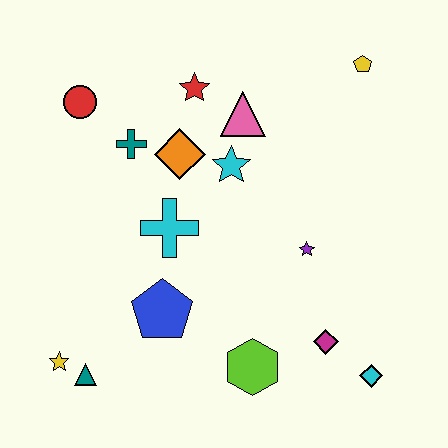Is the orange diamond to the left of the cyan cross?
No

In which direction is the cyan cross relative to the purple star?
The cyan cross is to the left of the purple star.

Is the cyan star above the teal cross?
No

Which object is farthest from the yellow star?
The yellow pentagon is farthest from the yellow star.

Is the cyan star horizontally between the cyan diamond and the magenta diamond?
No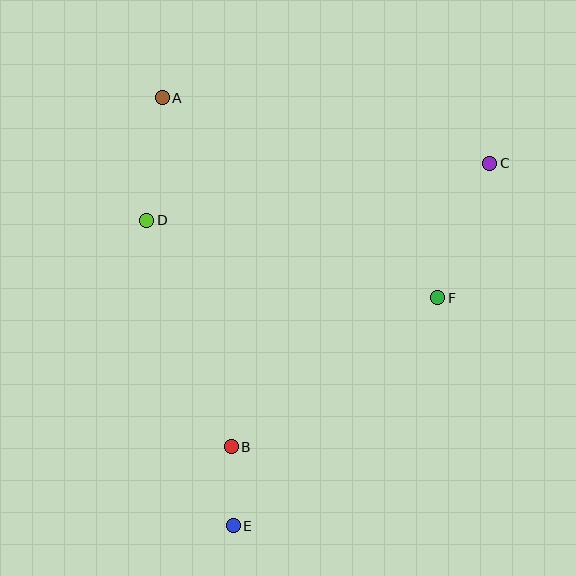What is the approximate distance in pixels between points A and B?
The distance between A and B is approximately 356 pixels.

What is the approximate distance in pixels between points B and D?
The distance between B and D is approximately 242 pixels.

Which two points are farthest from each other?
Points C and E are farthest from each other.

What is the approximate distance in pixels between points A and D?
The distance between A and D is approximately 123 pixels.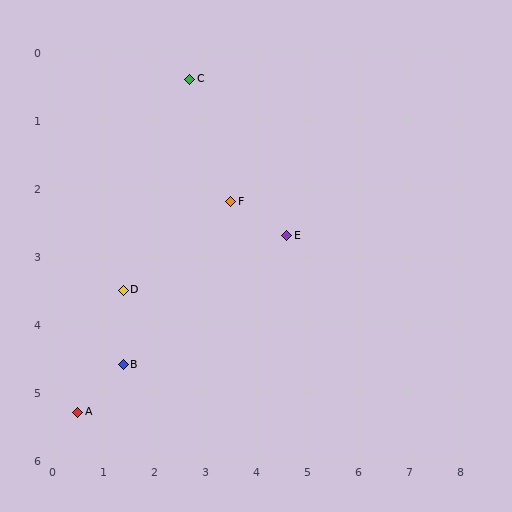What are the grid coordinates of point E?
Point E is at approximately (4.6, 2.7).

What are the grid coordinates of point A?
Point A is at approximately (0.5, 5.3).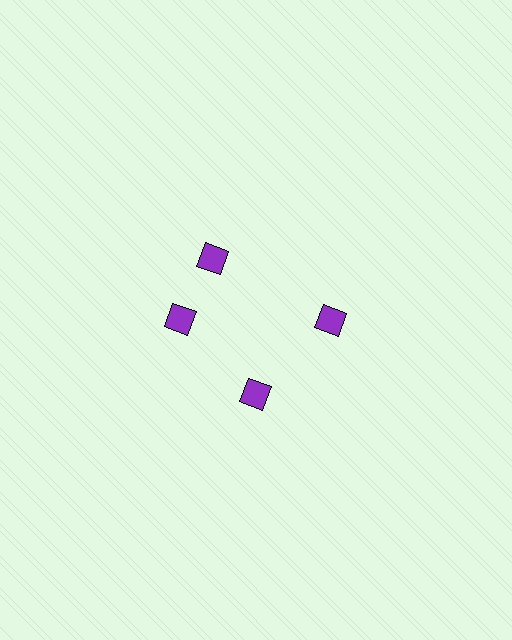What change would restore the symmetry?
The symmetry would be restored by rotating it back into even spacing with its neighbors so that all 4 diamonds sit at equal angles and equal distance from the center.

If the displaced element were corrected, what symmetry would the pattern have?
It would have 4-fold rotational symmetry — the pattern would map onto itself every 90 degrees.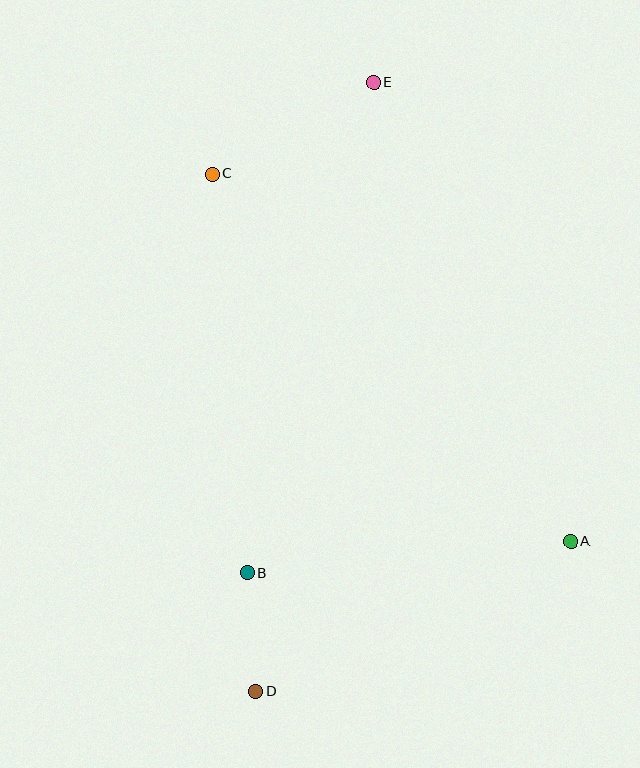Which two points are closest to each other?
Points B and D are closest to each other.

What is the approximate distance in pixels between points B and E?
The distance between B and E is approximately 506 pixels.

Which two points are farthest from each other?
Points D and E are farthest from each other.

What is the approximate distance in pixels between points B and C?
The distance between B and C is approximately 400 pixels.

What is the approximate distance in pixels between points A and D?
The distance between A and D is approximately 349 pixels.